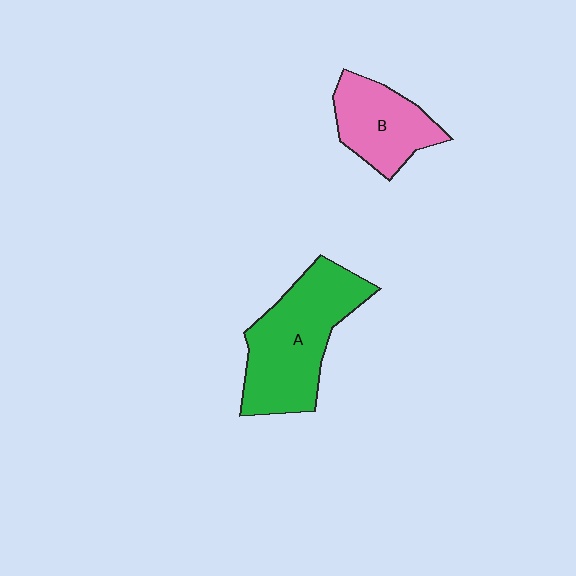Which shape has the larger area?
Shape A (green).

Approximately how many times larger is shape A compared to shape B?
Approximately 1.6 times.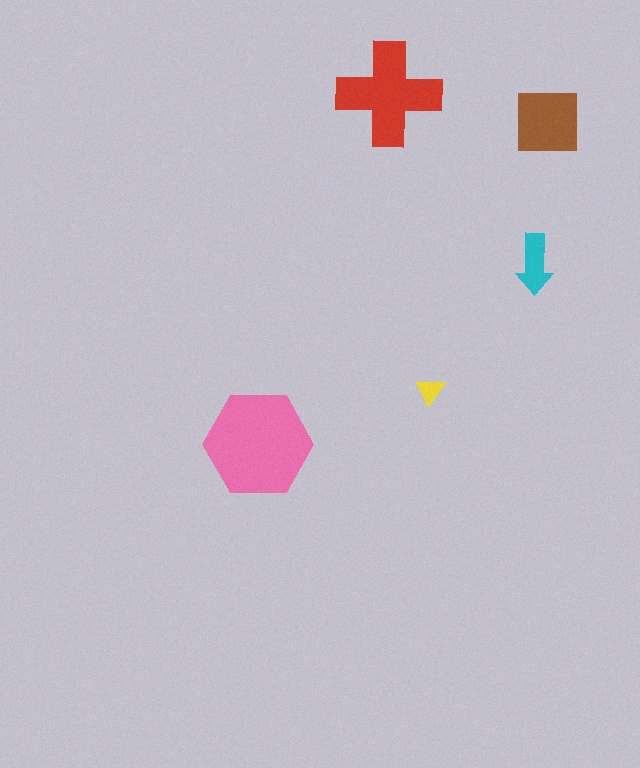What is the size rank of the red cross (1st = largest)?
2nd.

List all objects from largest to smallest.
The pink hexagon, the red cross, the brown square, the cyan arrow, the yellow triangle.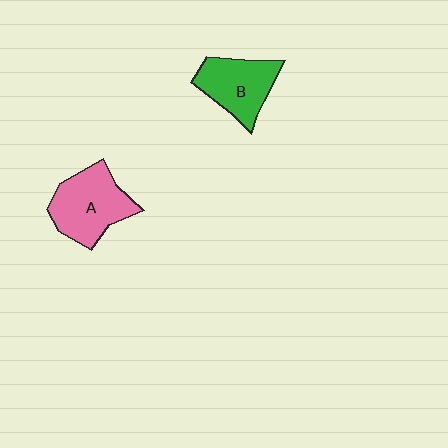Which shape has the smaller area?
Shape B (green).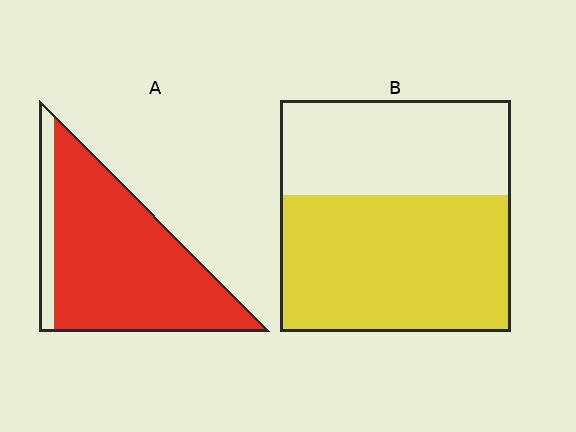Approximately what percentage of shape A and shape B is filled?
A is approximately 85% and B is approximately 60%.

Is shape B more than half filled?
Yes.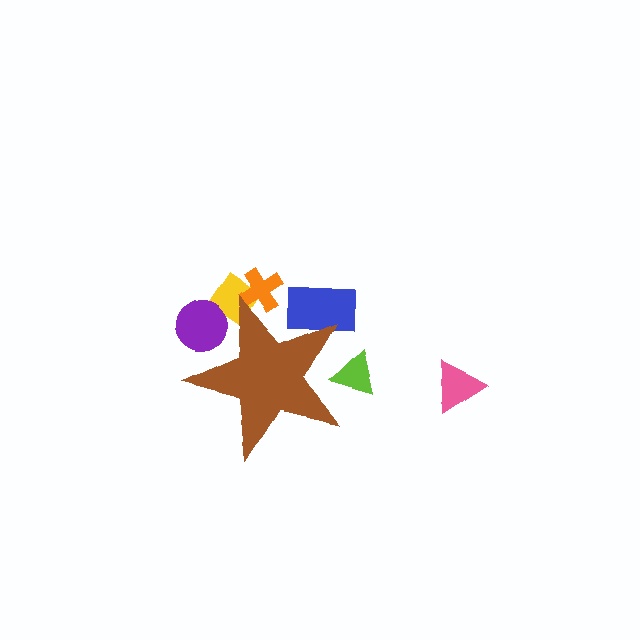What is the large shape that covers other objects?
A brown star.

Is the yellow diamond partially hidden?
Yes, the yellow diamond is partially hidden behind the brown star.